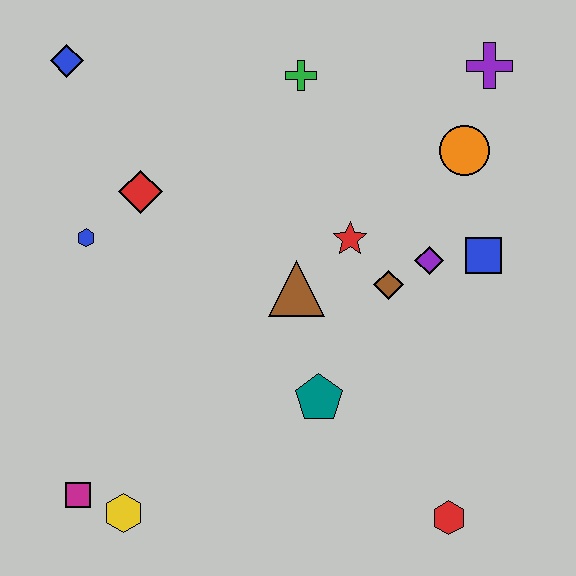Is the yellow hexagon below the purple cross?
Yes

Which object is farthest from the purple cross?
The magenta square is farthest from the purple cross.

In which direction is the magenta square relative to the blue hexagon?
The magenta square is below the blue hexagon.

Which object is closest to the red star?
The brown diamond is closest to the red star.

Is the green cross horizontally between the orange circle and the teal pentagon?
No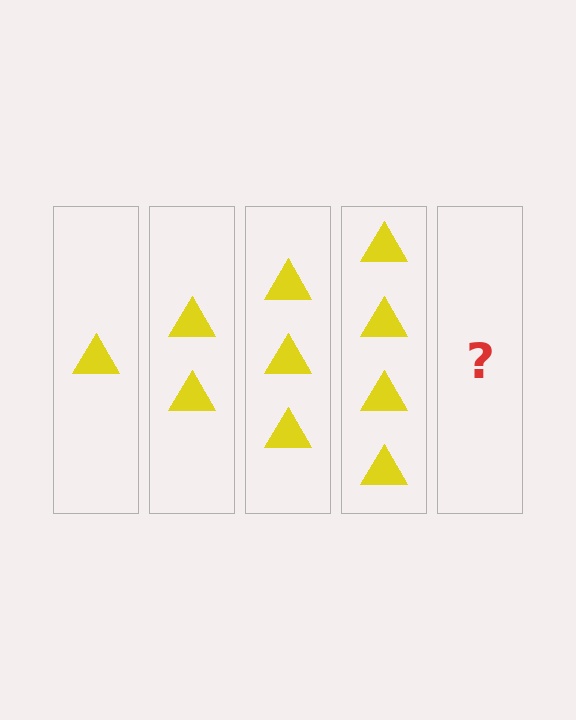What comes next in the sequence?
The next element should be 5 triangles.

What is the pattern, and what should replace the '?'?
The pattern is that each step adds one more triangle. The '?' should be 5 triangles.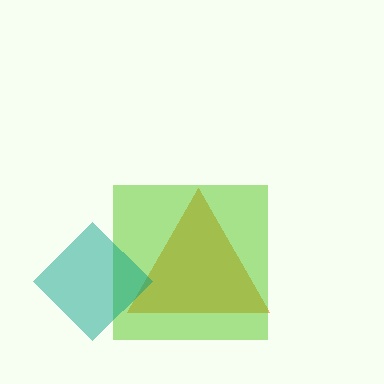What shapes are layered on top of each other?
The layered shapes are: an orange triangle, a lime square, a teal diamond.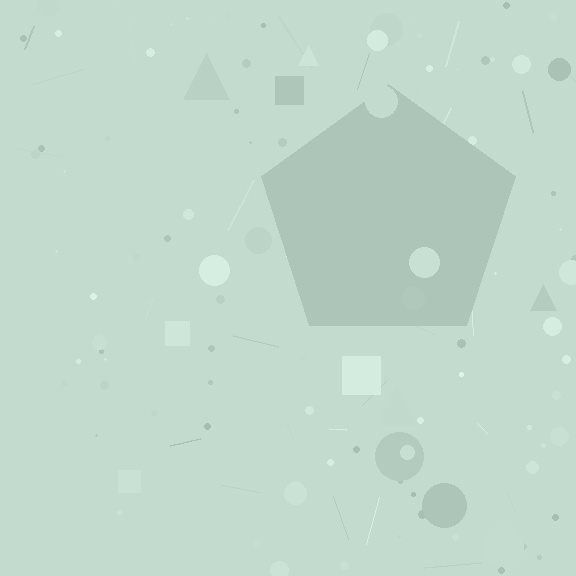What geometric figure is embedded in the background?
A pentagon is embedded in the background.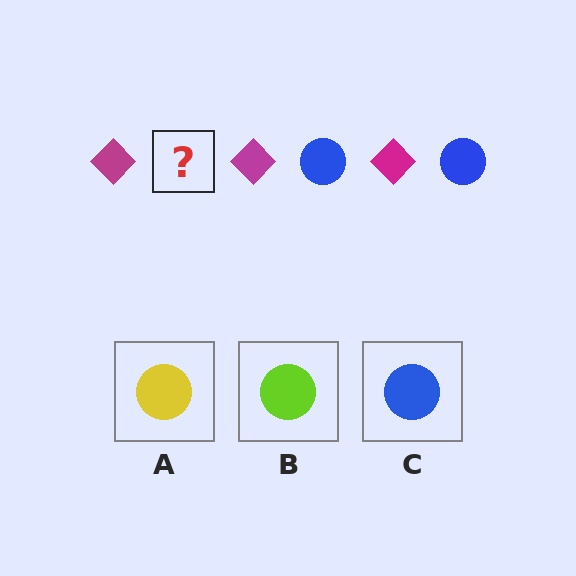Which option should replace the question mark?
Option C.